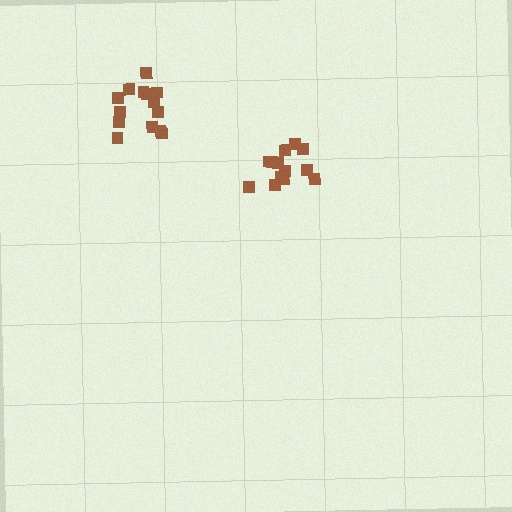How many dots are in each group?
Group 1: 14 dots, Group 2: 14 dots (28 total).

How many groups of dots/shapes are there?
There are 2 groups.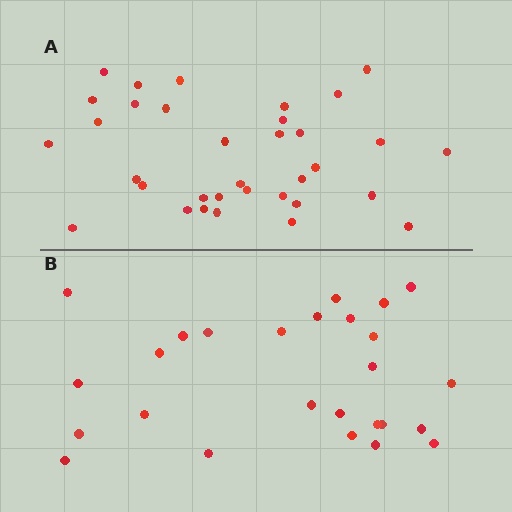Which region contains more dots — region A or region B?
Region A (the top region) has more dots.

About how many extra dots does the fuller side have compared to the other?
Region A has roughly 8 or so more dots than region B.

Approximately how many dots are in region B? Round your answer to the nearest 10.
About 30 dots. (The exact count is 26, which rounds to 30.)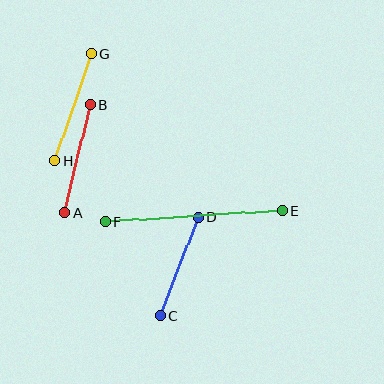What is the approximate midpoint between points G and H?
The midpoint is at approximately (73, 107) pixels.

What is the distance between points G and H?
The distance is approximately 113 pixels.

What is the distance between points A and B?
The distance is approximately 110 pixels.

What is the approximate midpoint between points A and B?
The midpoint is at approximately (77, 159) pixels.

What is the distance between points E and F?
The distance is approximately 177 pixels.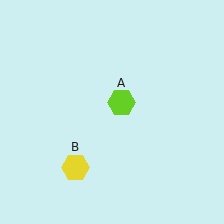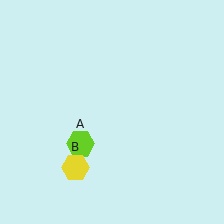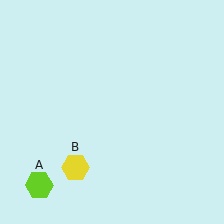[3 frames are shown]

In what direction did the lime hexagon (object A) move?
The lime hexagon (object A) moved down and to the left.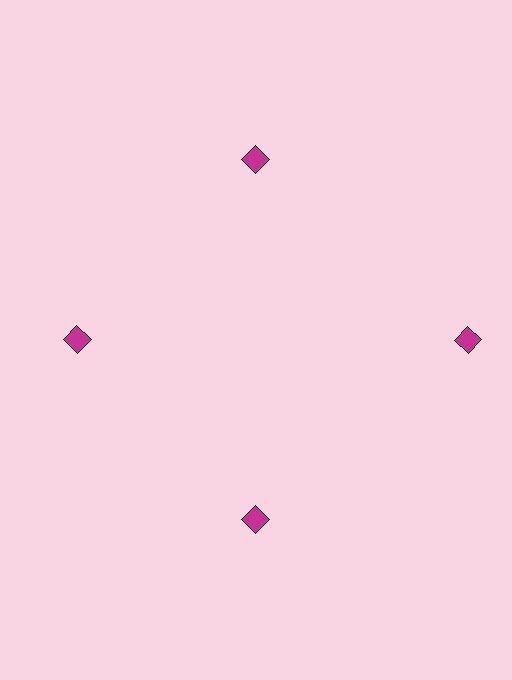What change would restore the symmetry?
The symmetry would be restored by moving it inward, back onto the ring so that all 4 diamonds sit at equal angles and equal distance from the center.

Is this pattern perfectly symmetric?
No. The 4 magenta diamonds are arranged in a ring, but one element near the 3 o'clock position is pushed outward from the center, breaking the 4-fold rotational symmetry.